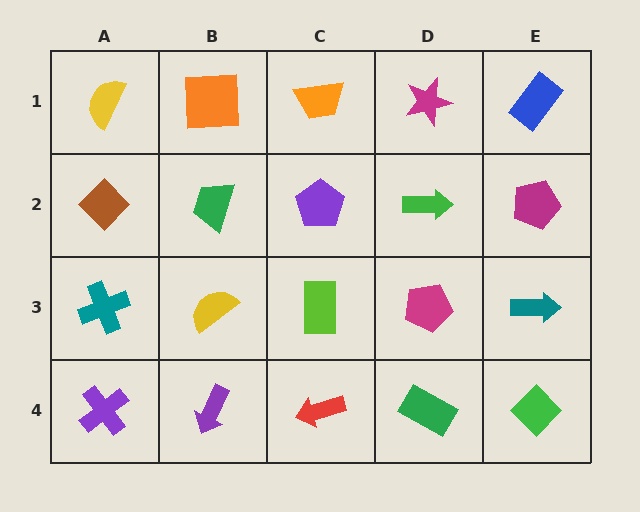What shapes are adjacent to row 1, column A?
A brown diamond (row 2, column A), an orange square (row 1, column B).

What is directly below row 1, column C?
A purple pentagon.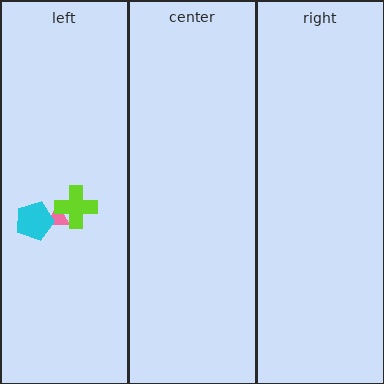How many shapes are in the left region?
3.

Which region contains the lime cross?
The left region.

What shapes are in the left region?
The pink triangle, the cyan pentagon, the lime cross.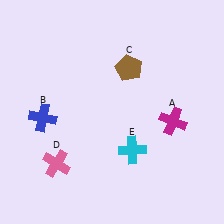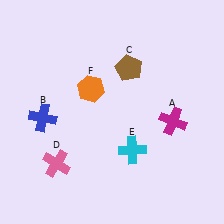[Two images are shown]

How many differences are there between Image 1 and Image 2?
There is 1 difference between the two images.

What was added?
An orange hexagon (F) was added in Image 2.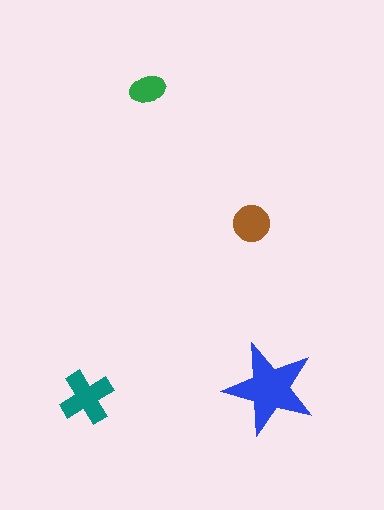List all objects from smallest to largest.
The green ellipse, the brown circle, the teal cross, the blue star.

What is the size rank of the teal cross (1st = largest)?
2nd.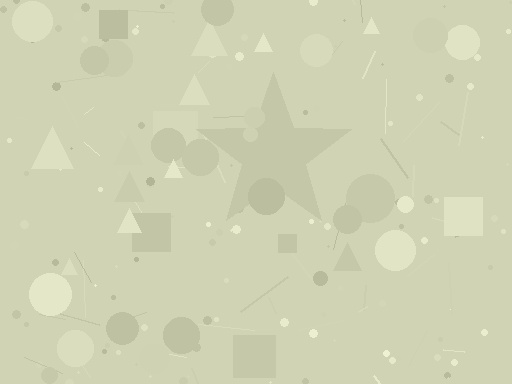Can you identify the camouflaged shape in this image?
The camouflaged shape is a star.